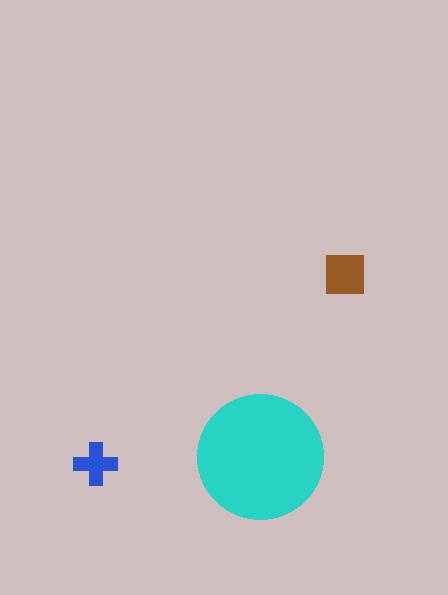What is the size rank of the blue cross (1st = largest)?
3rd.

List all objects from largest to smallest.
The cyan circle, the brown square, the blue cross.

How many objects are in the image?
There are 3 objects in the image.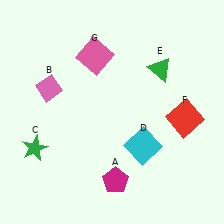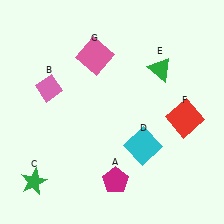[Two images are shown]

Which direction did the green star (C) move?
The green star (C) moved down.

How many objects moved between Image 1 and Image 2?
1 object moved between the two images.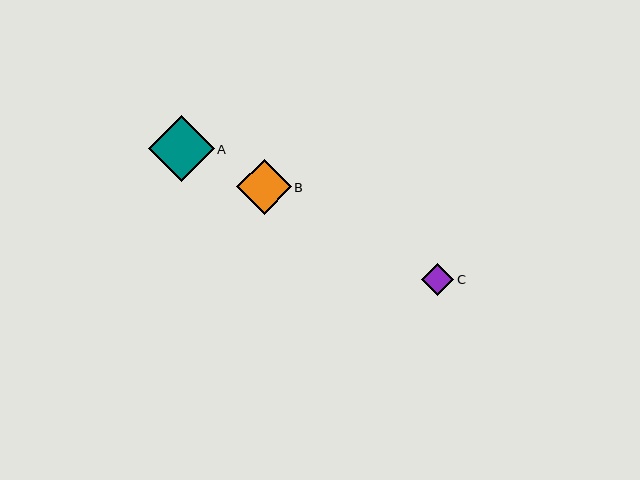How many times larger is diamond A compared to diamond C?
Diamond A is approximately 2.1 times the size of diamond C.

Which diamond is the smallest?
Diamond C is the smallest with a size of approximately 32 pixels.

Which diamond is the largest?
Diamond A is the largest with a size of approximately 66 pixels.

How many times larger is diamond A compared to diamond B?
Diamond A is approximately 1.2 times the size of diamond B.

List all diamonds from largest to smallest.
From largest to smallest: A, B, C.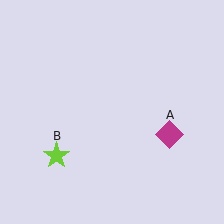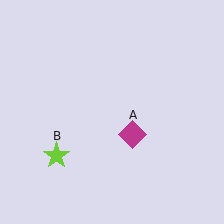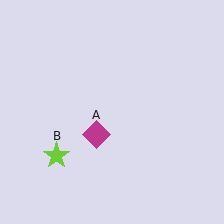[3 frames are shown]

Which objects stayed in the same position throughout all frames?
Lime star (object B) remained stationary.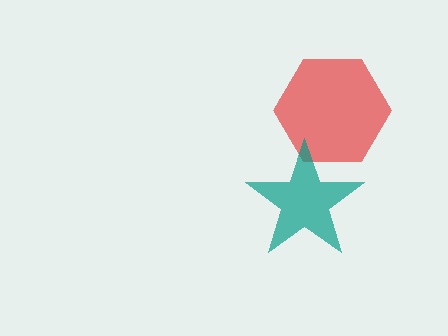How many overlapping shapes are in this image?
There are 2 overlapping shapes in the image.